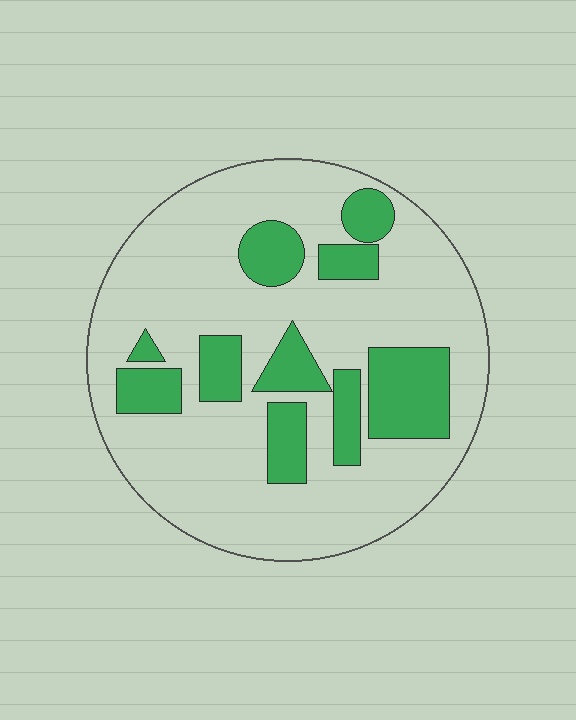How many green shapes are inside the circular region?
10.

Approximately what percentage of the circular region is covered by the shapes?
Approximately 25%.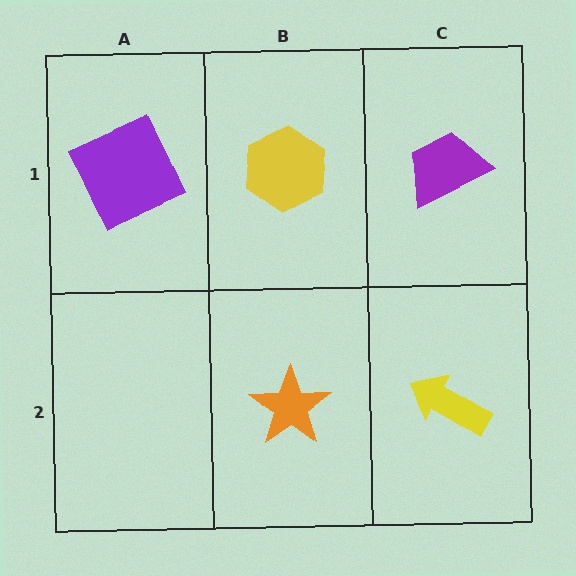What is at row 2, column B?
An orange star.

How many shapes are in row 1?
3 shapes.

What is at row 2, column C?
A yellow arrow.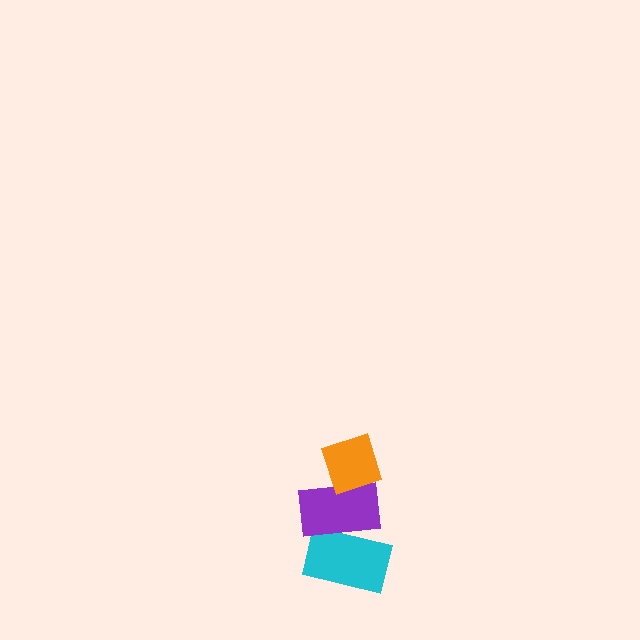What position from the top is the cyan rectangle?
The cyan rectangle is 3rd from the top.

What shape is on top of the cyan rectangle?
The purple rectangle is on top of the cyan rectangle.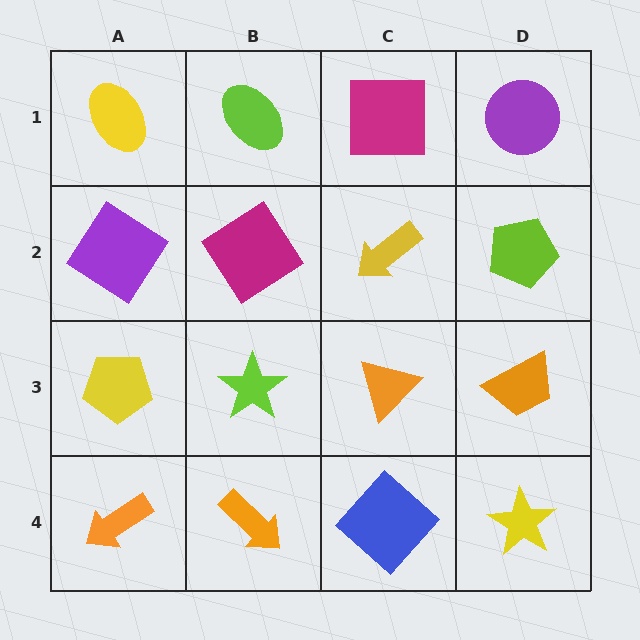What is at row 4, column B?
An orange arrow.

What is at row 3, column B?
A lime star.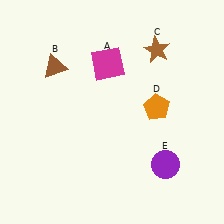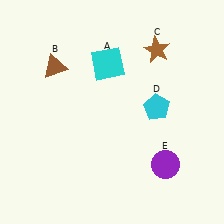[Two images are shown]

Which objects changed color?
A changed from magenta to cyan. D changed from orange to cyan.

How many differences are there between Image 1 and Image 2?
There are 2 differences between the two images.